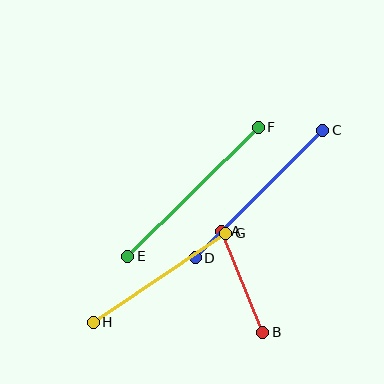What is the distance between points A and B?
The distance is approximately 109 pixels.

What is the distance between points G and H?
The distance is approximately 160 pixels.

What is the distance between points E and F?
The distance is approximately 184 pixels.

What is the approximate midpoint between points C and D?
The midpoint is at approximately (259, 194) pixels.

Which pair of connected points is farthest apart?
Points E and F are farthest apart.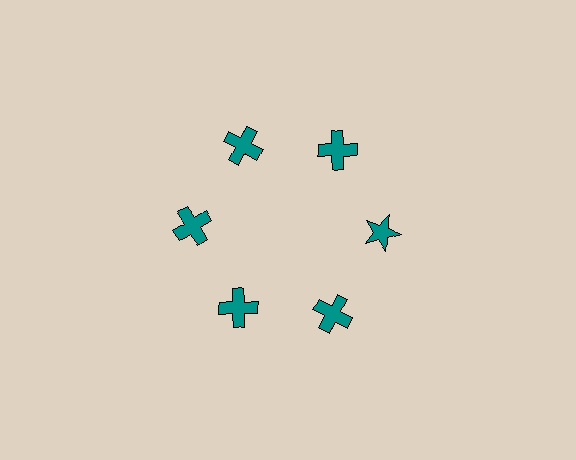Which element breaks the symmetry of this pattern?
The teal star at roughly the 3 o'clock position breaks the symmetry. All other shapes are teal crosses.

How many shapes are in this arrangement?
There are 6 shapes arranged in a ring pattern.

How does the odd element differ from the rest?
It has a different shape: star instead of cross.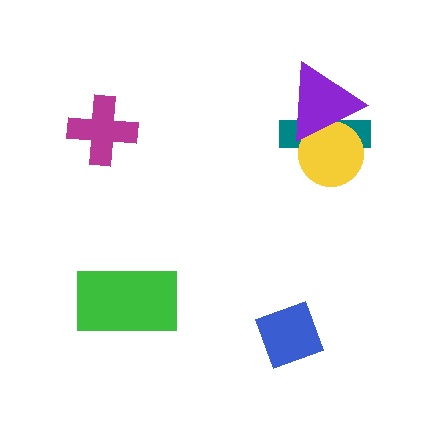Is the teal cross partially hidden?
Yes, it is partially covered by another shape.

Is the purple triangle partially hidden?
No, no other shape covers it.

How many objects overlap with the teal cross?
2 objects overlap with the teal cross.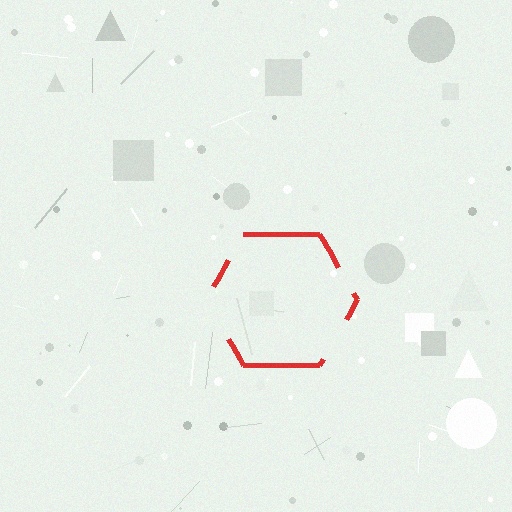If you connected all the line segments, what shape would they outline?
They would outline a hexagon.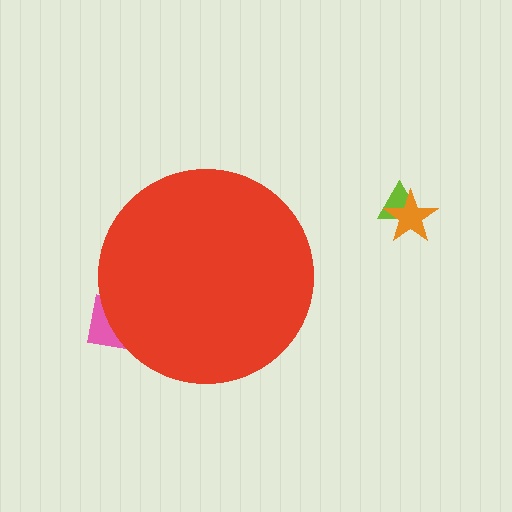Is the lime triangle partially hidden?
No, the lime triangle is fully visible.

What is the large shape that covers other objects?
A red circle.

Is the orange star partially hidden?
No, the orange star is fully visible.